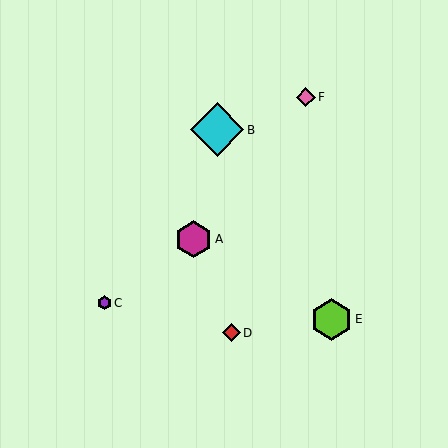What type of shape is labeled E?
Shape E is a lime hexagon.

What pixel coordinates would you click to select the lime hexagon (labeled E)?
Click at (331, 319) to select the lime hexagon E.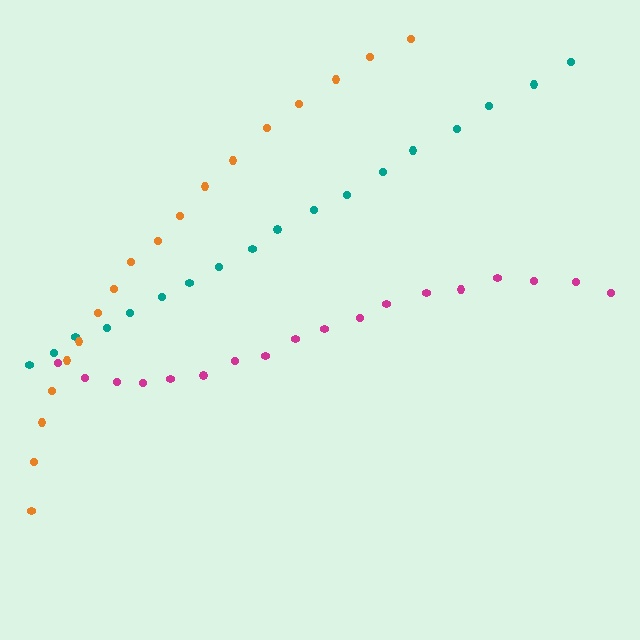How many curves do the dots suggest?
There are 3 distinct paths.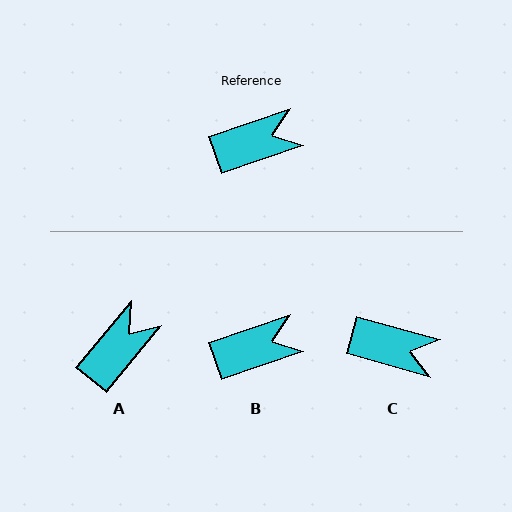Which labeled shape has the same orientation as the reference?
B.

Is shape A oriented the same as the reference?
No, it is off by about 32 degrees.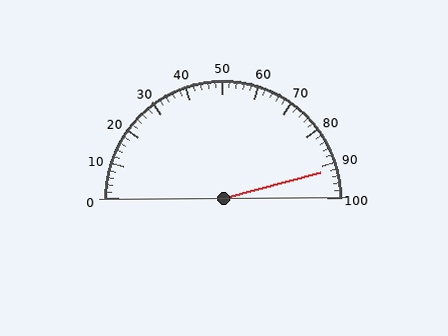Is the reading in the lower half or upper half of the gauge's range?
The reading is in the upper half of the range (0 to 100).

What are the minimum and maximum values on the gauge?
The gauge ranges from 0 to 100.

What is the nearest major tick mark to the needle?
The nearest major tick mark is 90.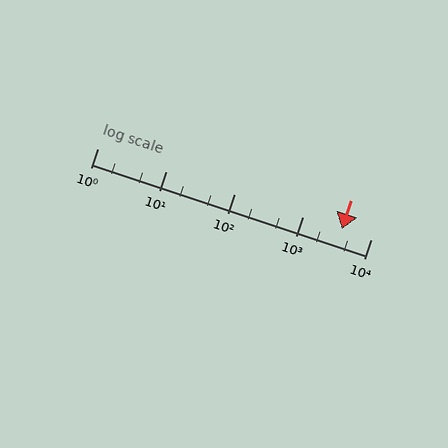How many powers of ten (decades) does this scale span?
The scale spans 4 decades, from 1 to 10000.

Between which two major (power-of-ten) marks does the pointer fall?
The pointer is between 1000 and 10000.